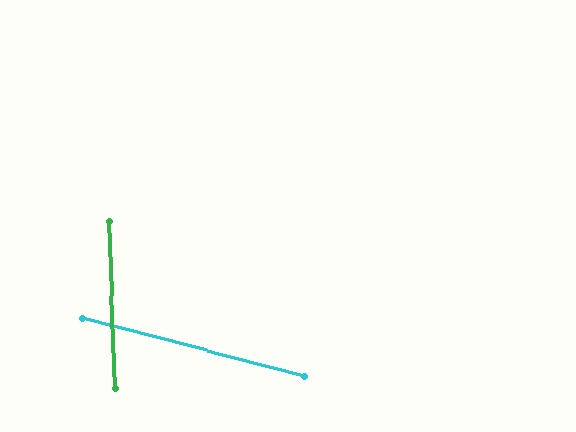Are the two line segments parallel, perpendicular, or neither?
Neither parallel nor perpendicular — they differ by about 73°.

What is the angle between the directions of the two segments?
Approximately 73 degrees.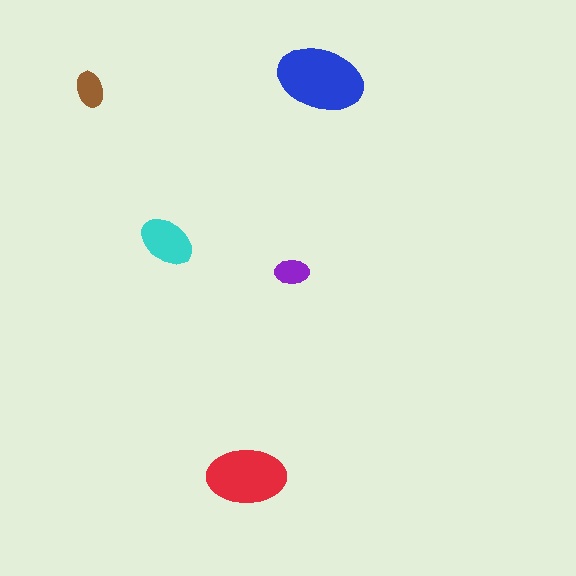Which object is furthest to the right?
The blue ellipse is rightmost.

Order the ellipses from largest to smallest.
the blue one, the red one, the cyan one, the brown one, the purple one.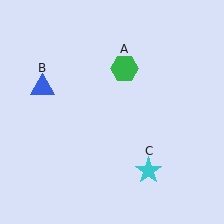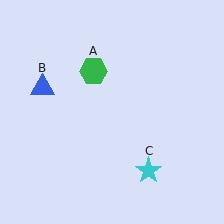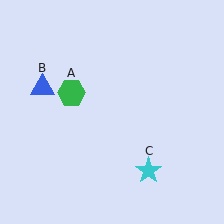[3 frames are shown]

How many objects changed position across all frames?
1 object changed position: green hexagon (object A).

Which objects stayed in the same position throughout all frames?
Blue triangle (object B) and cyan star (object C) remained stationary.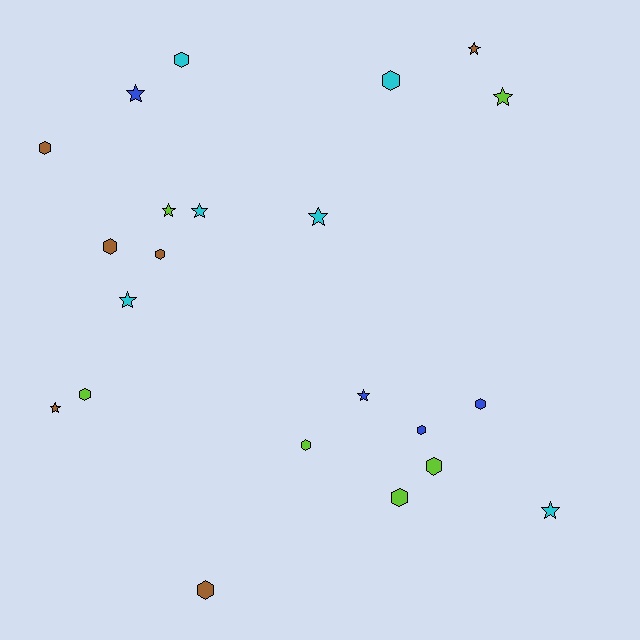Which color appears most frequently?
Brown, with 6 objects.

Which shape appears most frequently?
Hexagon, with 12 objects.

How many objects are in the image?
There are 22 objects.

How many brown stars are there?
There are 2 brown stars.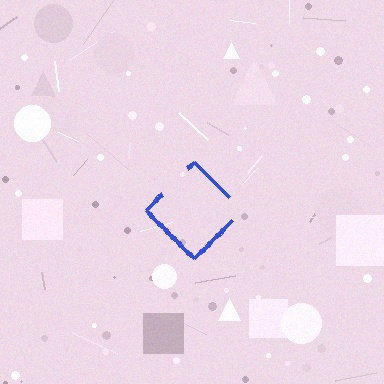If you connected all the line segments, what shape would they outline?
They would outline a diamond.